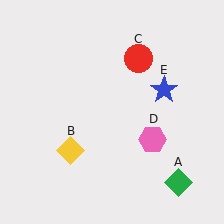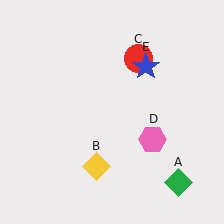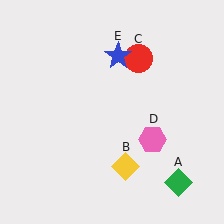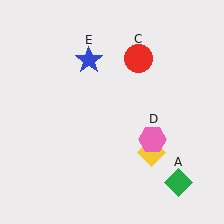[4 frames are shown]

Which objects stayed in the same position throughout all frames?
Green diamond (object A) and red circle (object C) and pink hexagon (object D) remained stationary.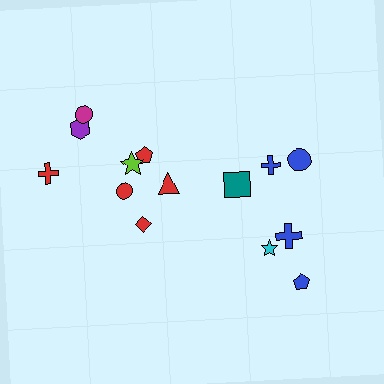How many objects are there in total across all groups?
There are 14 objects.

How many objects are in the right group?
There are 6 objects.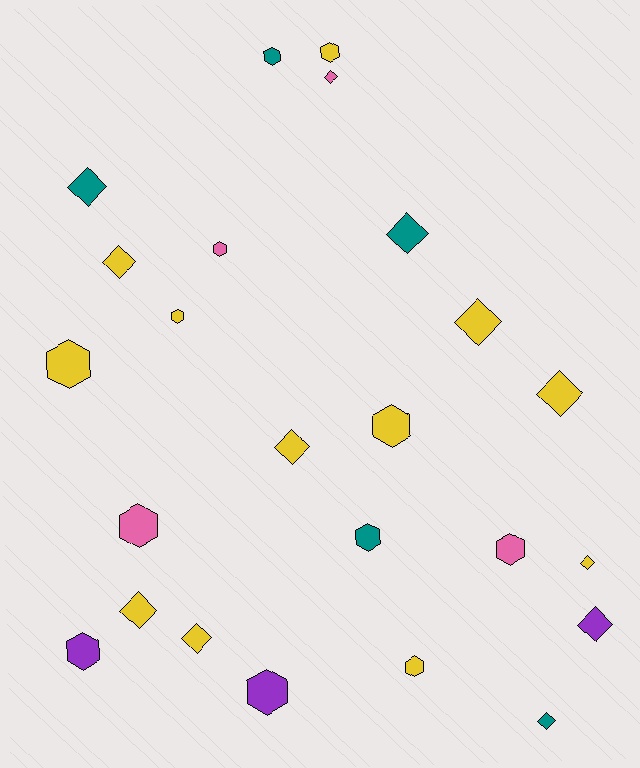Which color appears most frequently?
Yellow, with 12 objects.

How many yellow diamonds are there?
There are 7 yellow diamonds.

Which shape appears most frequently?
Diamond, with 12 objects.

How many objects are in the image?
There are 24 objects.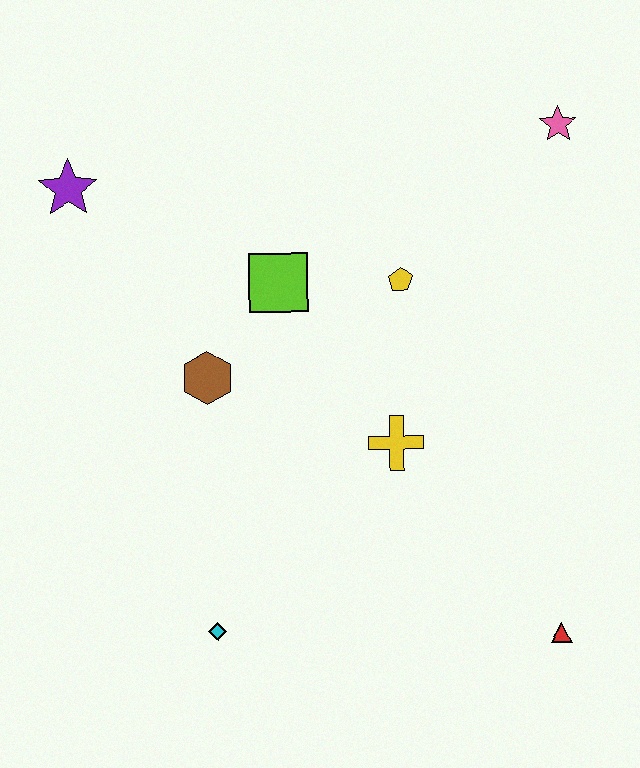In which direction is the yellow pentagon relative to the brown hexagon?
The yellow pentagon is to the right of the brown hexagon.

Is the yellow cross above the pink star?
No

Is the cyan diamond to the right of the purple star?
Yes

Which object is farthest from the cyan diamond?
The pink star is farthest from the cyan diamond.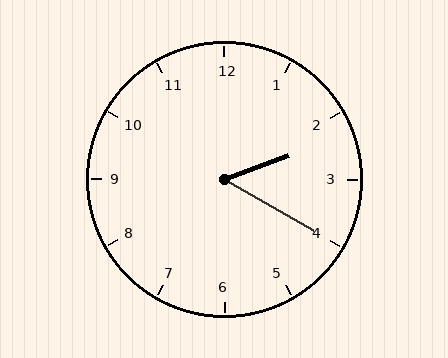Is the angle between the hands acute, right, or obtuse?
It is acute.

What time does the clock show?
2:20.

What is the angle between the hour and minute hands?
Approximately 50 degrees.